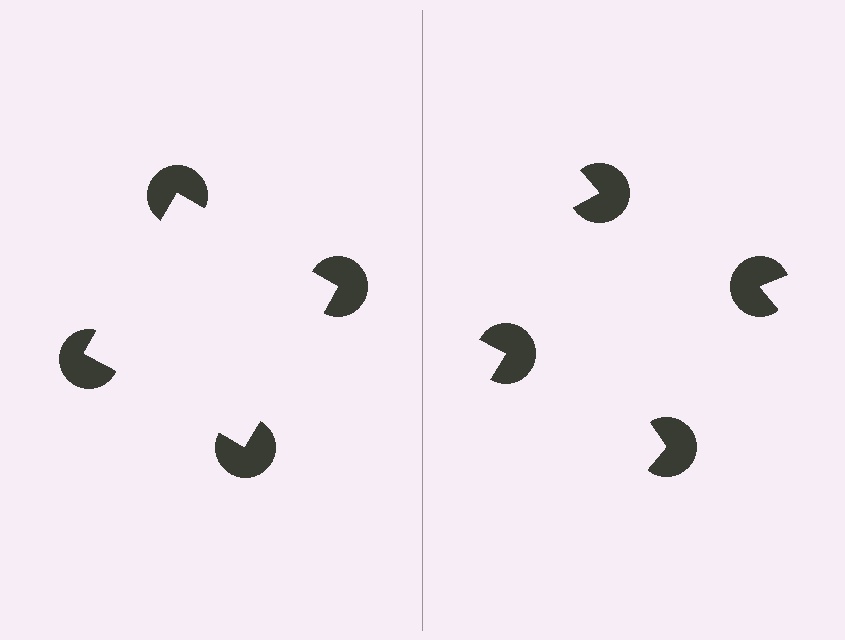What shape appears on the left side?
An illusory square.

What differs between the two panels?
The pac-man discs are positioned identically on both sides; only the wedge orientations differ. On the left they align to a square; on the right they are misaligned.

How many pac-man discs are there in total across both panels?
8 — 4 on each side.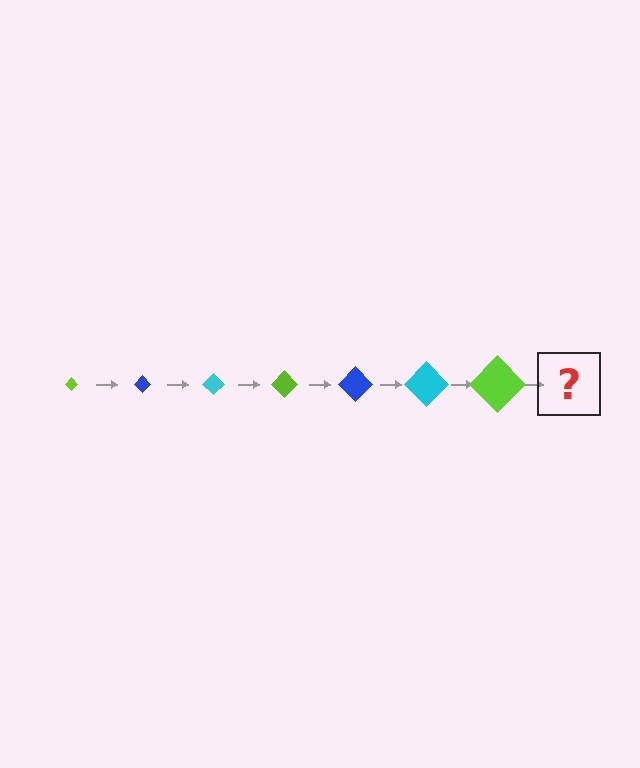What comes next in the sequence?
The next element should be a blue diamond, larger than the previous one.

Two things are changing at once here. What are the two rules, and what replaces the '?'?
The two rules are that the diamond grows larger each step and the color cycles through lime, blue, and cyan. The '?' should be a blue diamond, larger than the previous one.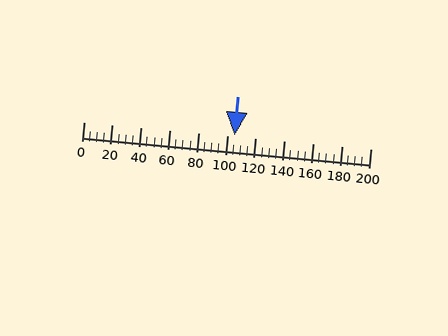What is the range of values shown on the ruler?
The ruler shows values from 0 to 200.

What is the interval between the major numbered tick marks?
The major tick marks are spaced 20 units apart.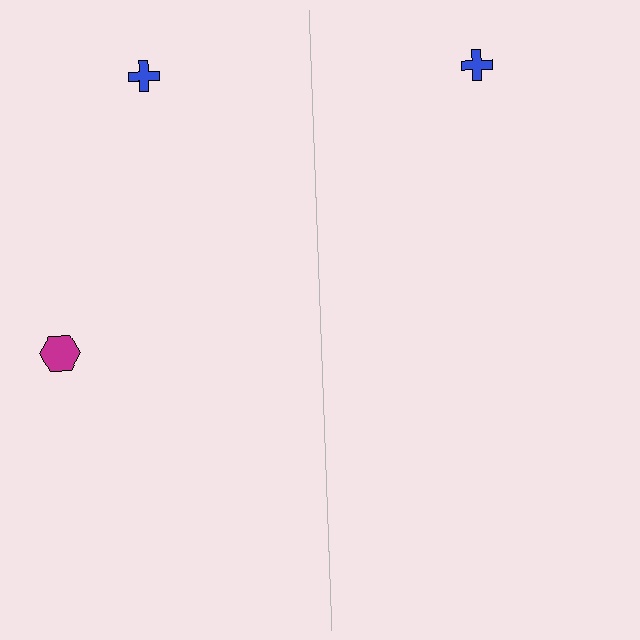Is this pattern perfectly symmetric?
No, the pattern is not perfectly symmetric. A magenta hexagon is missing from the right side.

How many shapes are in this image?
There are 3 shapes in this image.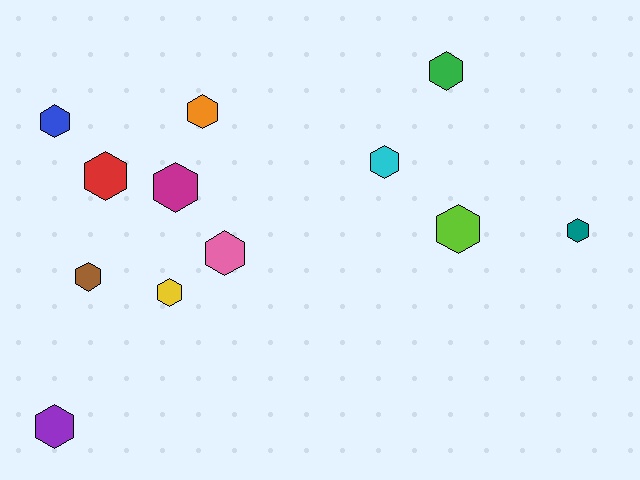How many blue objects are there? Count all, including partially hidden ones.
There is 1 blue object.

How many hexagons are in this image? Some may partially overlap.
There are 12 hexagons.